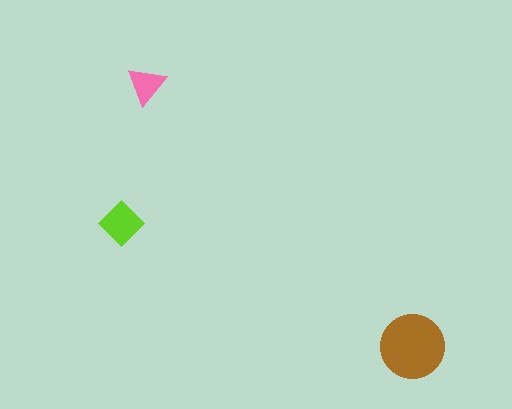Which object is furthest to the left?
The lime diamond is leftmost.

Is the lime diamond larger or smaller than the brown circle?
Smaller.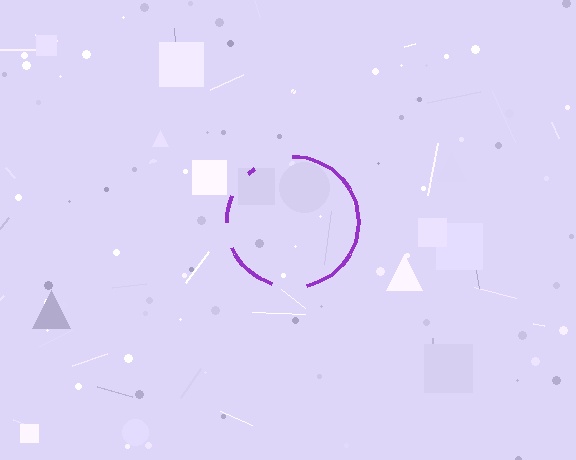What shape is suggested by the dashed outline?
The dashed outline suggests a circle.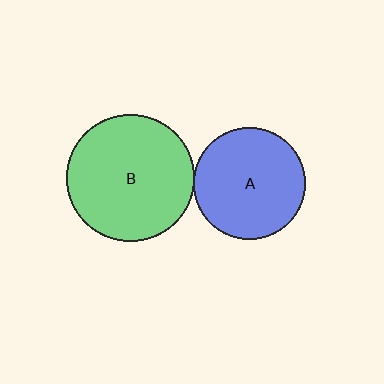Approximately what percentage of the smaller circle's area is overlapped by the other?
Approximately 5%.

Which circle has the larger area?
Circle B (green).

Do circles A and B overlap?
Yes.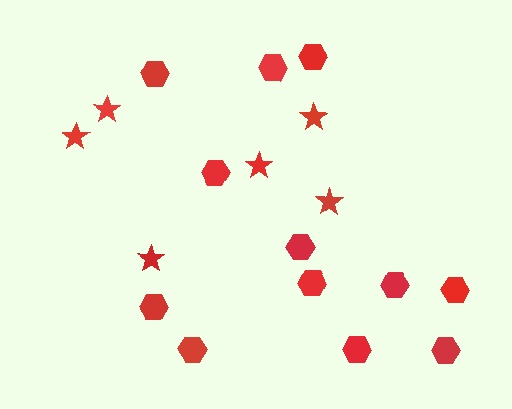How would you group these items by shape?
There are 2 groups: one group of stars (6) and one group of hexagons (12).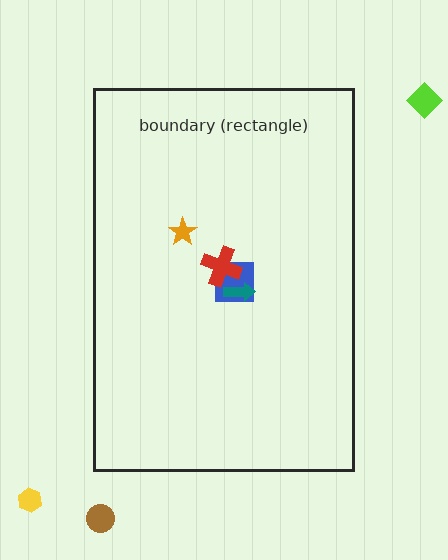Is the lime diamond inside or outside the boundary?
Outside.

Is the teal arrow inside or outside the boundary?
Inside.